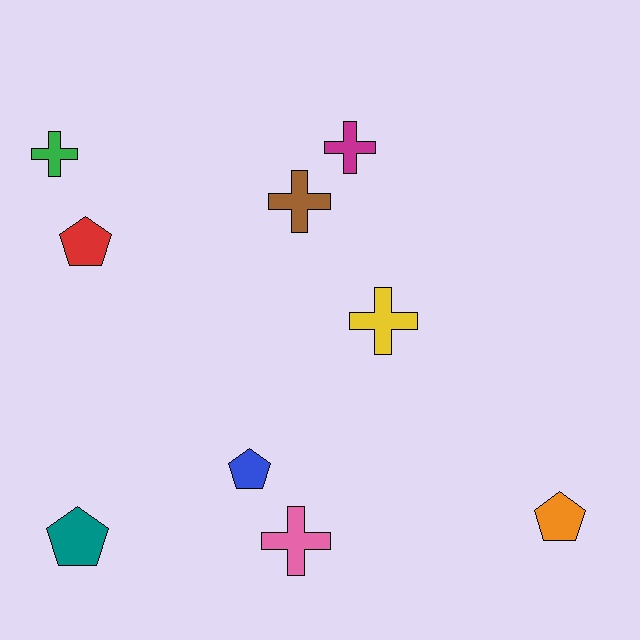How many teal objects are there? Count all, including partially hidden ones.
There is 1 teal object.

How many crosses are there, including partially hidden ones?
There are 5 crosses.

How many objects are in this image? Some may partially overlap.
There are 9 objects.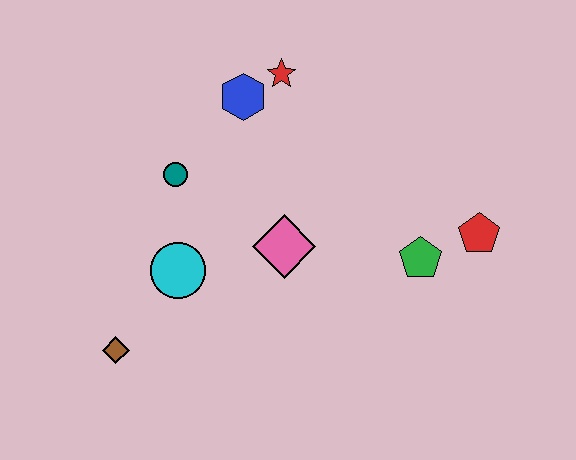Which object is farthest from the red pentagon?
The brown diamond is farthest from the red pentagon.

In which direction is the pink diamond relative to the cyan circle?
The pink diamond is to the right of the cyan circle.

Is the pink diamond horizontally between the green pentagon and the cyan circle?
Yes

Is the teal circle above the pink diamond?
Yes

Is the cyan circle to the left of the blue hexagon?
Yes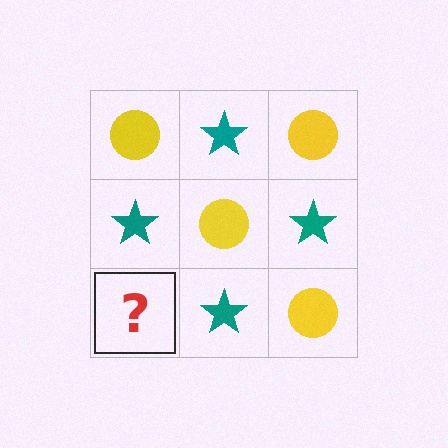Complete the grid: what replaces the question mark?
The question mark should be replaced with a yellow circle.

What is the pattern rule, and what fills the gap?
The rule is that it alternates yellow circle and teal star in a checkerboard pattern. The gap should be filled with a yellow circle.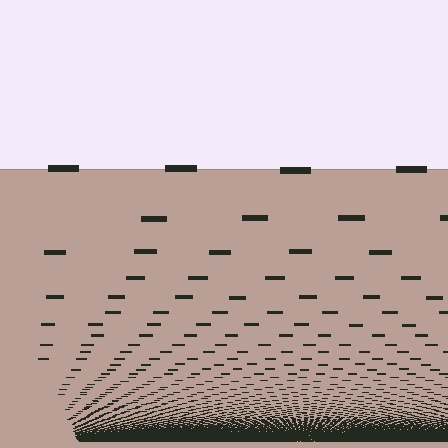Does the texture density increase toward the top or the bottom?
Density increases toward the bottom.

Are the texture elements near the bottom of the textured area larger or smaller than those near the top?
Smaller. The gradient is inverted — elements near the bottom are smaller and denser.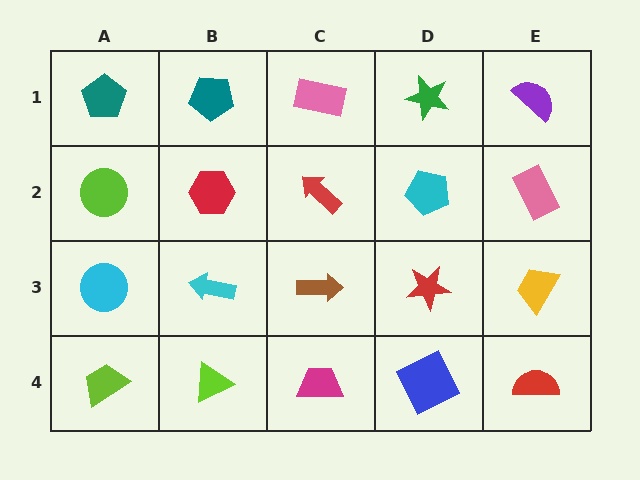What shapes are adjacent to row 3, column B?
A red hexagon (row 2, column B), a lime triangle (row 4, column B), a cyan circle (row 3, column A), a brown arrow (row 3, column C).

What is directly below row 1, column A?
A lime circle.